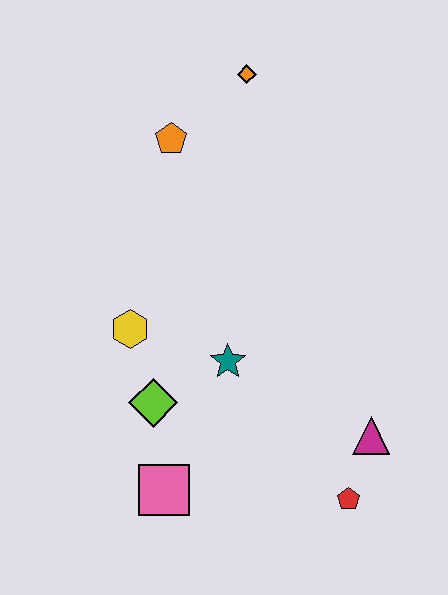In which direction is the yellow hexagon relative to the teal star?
The yellow hexagon is to the left of the teal star.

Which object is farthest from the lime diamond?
The orange diamond is farthest from the lime diamond.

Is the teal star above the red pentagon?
Yes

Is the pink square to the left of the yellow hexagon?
No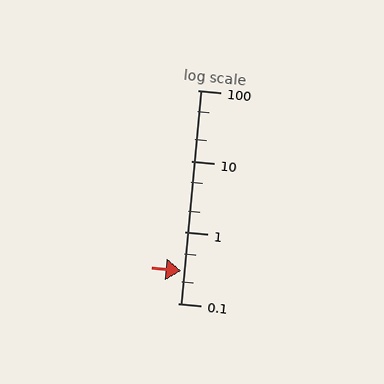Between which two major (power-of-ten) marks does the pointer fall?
The pointer is between 0.1 and 1.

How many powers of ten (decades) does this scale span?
The scale spans 3 decades, from 0.1 to 100.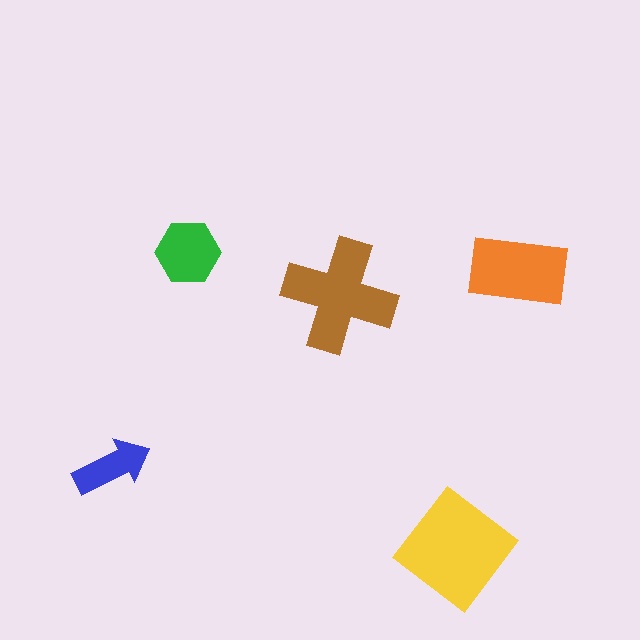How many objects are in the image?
There are 5 objects in the image.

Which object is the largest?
The yellow diamond.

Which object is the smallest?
The blue arrow.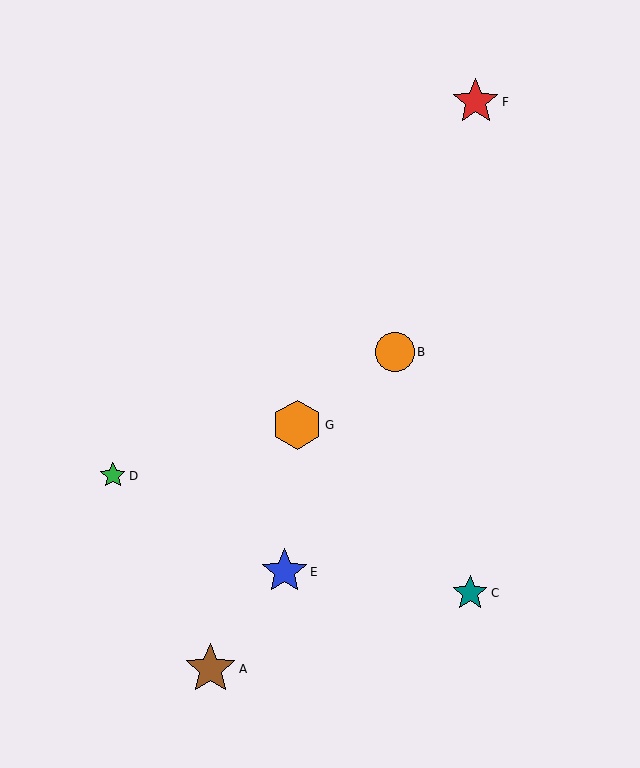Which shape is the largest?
The brown star (labeled A) is the largest.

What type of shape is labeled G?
Shape G is an orange hexagon.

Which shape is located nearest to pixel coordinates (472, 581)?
The teal star (labeled C) at (470, 593) is nearest to that location.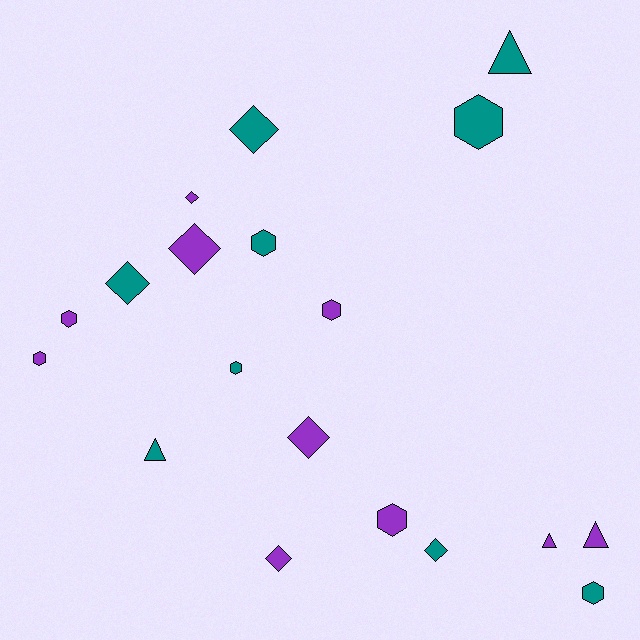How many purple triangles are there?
There are 2 purple triangles.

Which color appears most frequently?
Purple, with 10 objects.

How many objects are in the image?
There are 19 objects.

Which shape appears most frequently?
Hexagon, with 8 objects.